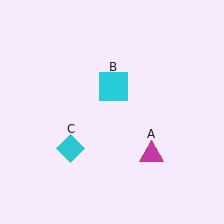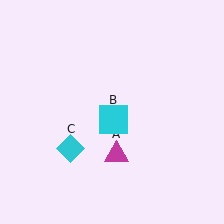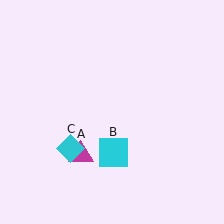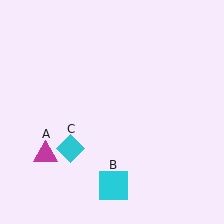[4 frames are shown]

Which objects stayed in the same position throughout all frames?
Cyan diamond (object C) remained stationary.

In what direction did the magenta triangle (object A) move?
The magenta triangle (object A) moved left.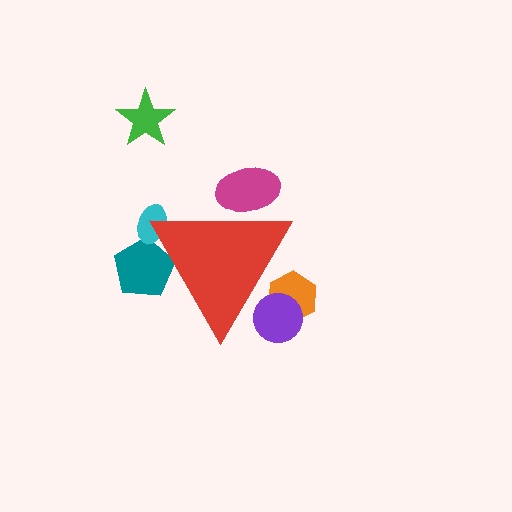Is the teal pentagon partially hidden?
Yes, the teal pentagon is partially hidden behind the red triangle.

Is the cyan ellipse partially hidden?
Yes, the cyan ellipse is partially hidden behind the red triangle.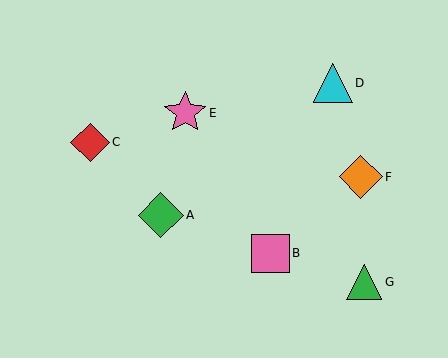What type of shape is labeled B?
Shape B is a pink square.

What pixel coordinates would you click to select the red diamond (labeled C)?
Click at (90, 142) to select the red diamond C.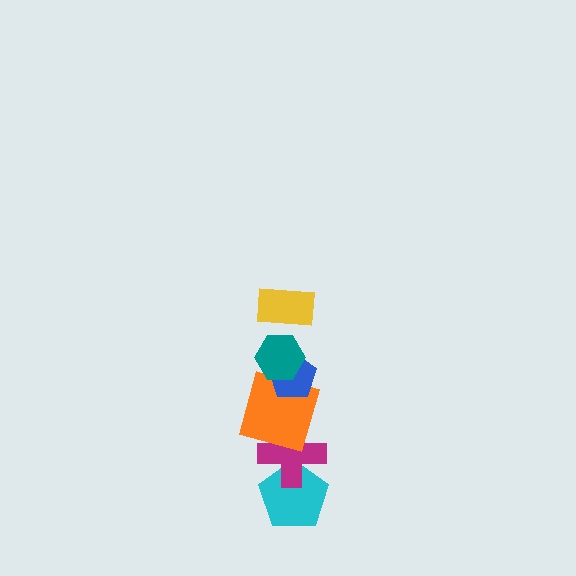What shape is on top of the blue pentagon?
The teal hexagon is on top of the blue pentagon.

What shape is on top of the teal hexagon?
The yellow rectangle is on top of the teal hexagon.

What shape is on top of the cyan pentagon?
The magenta cross is on top of the cyan pentagon.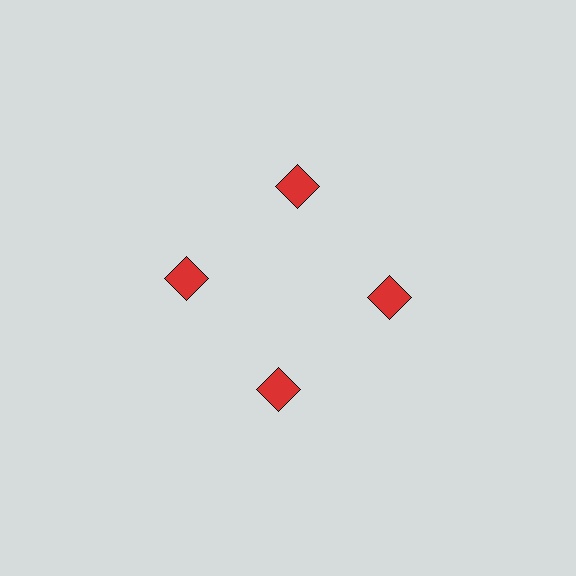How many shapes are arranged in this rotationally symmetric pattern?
There are 4 shapes, arranged in 4 groups of 1.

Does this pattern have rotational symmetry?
Yes, this pattern has 4-fold rotational symmetry. It looks the same after rotating 90 degrees around the center.